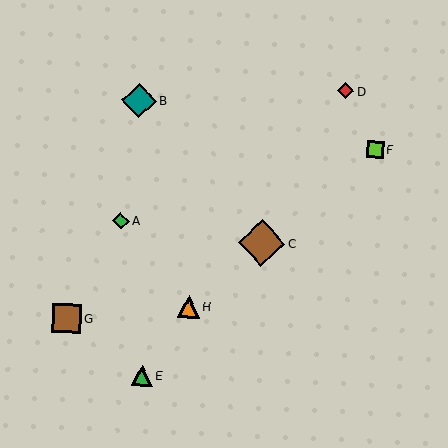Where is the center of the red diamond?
The center of the red diamond is at (345, 91).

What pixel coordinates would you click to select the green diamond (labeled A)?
Click at (121, 221) to select the green diamond A.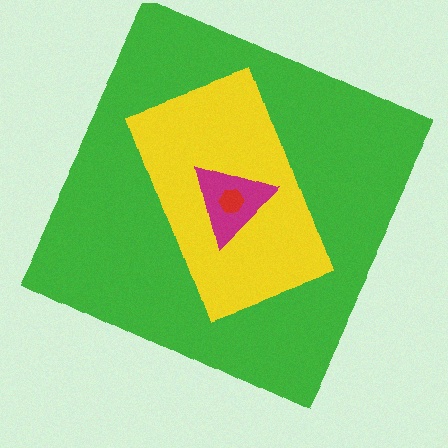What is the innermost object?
The red hexagon.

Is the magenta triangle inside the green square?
Yes.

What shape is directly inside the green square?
The yellow rectangle.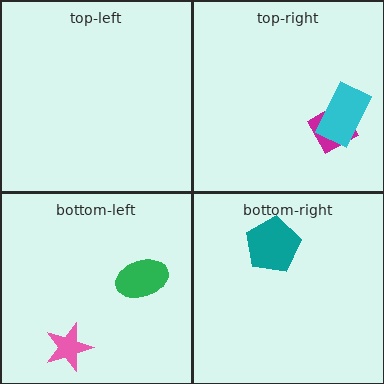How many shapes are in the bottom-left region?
2.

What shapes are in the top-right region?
The magenta diamond, the cyan rectangle.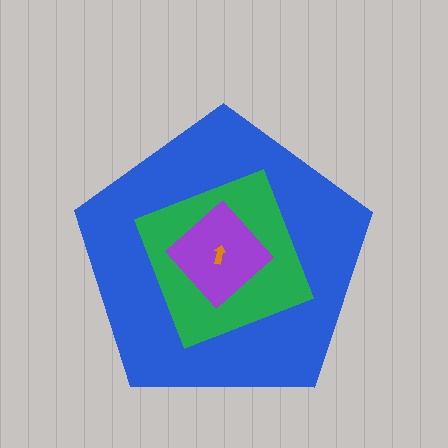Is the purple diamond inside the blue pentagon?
Yes.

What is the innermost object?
The orange arrow.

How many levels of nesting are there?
4.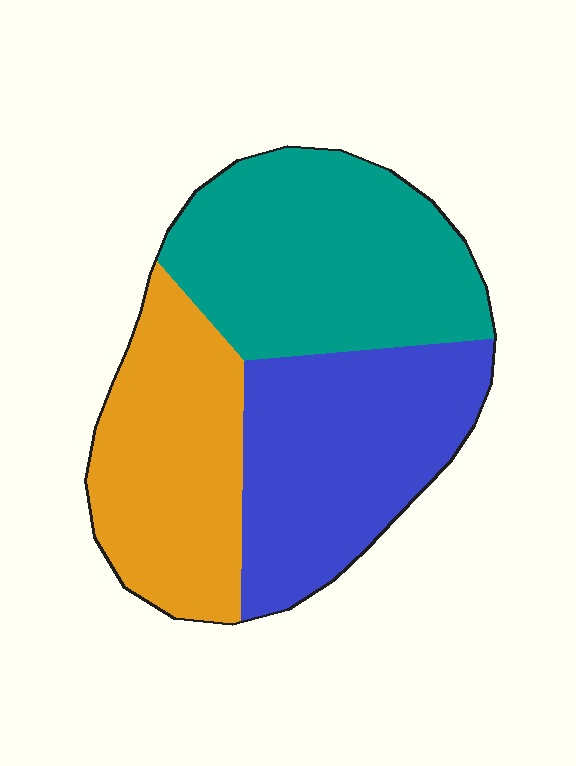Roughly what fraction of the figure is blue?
Blue takes up about one third (1/3) of the figure.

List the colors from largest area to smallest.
From largest to smallest: teal, blue, orange.